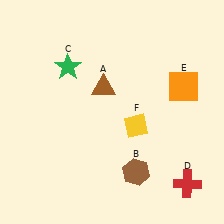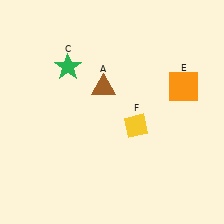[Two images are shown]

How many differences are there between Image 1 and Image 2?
There are 2 differences between the two images.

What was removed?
The red cross (D), the brown hexagon (B) were removed in Image 2.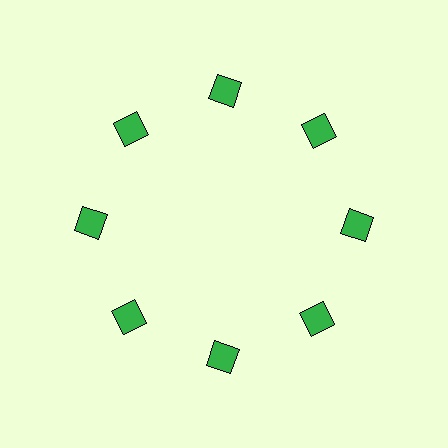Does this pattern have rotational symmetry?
Yes, this pattern has 8-fold rotational symmetry. It looks the same after rotating 45 degrees around the center.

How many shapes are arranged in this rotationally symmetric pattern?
There are 8 shapes, arranged in 8 groups of 1.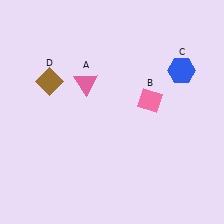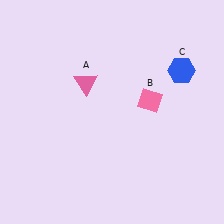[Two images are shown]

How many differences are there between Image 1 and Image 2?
There is 1 difference between the two images.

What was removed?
The brown diamond (D) was removed in Image 2.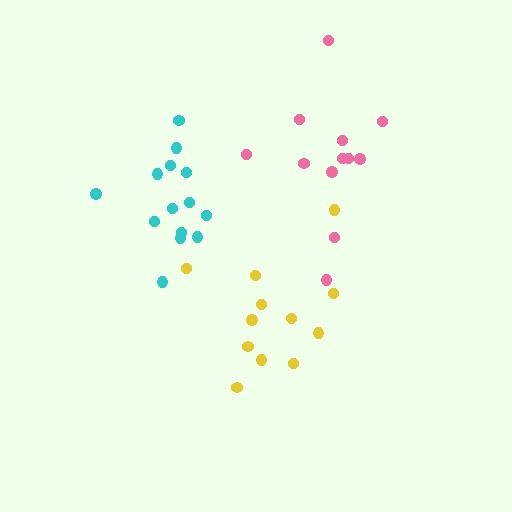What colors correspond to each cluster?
The clusters are colored: cyan, yellow, pink.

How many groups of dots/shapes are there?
There are 3 groups.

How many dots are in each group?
Group 1: 14 dots, Group 2: 12 dots, Group 3: 12 dots (38 total).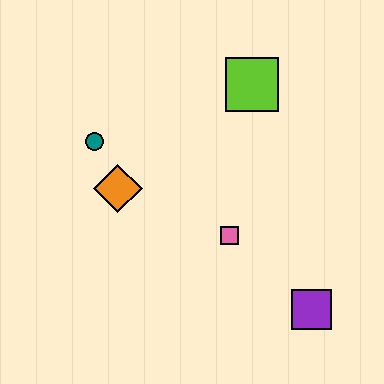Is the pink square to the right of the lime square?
No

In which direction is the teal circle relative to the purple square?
The teal circle is to the left of the purple square.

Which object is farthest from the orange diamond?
The purple square is farthest from the orange diamond.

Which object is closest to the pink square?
The purple square is closest to the pink square.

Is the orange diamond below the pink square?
No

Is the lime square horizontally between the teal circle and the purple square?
Yes